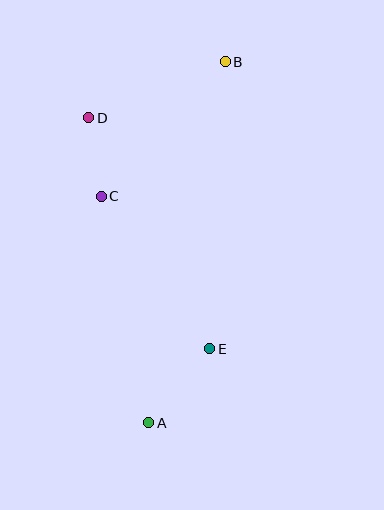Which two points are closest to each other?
Points C and D are closest to each other.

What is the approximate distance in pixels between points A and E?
The distance between A and E is approximately 96 pixels.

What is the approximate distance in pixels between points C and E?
The distance between C and E is approximately 187 pixels.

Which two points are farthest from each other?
Points A and B are farthest from each other.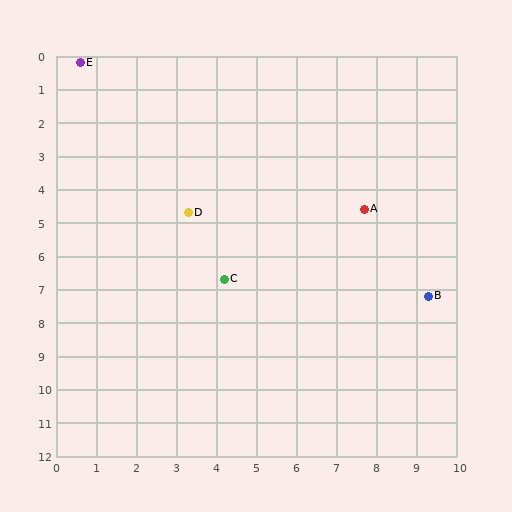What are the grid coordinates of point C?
Point C is at approximately (4.2, 6.7).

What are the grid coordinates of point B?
Point B is at approximately (9.3, 7.2).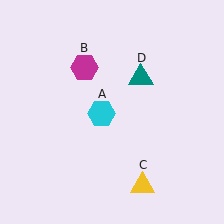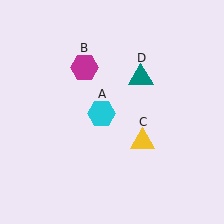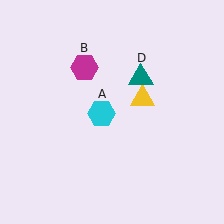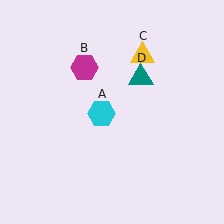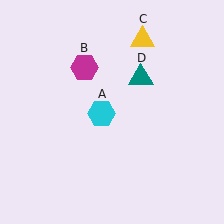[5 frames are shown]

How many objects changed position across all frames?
1 object changed position: yellow triangle (object C).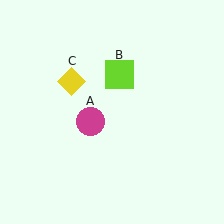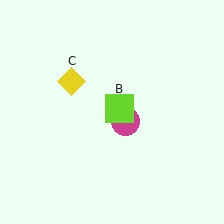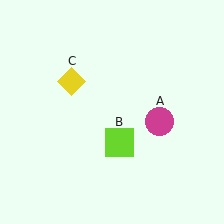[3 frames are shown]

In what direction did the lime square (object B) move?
The lime square (object B) moved down.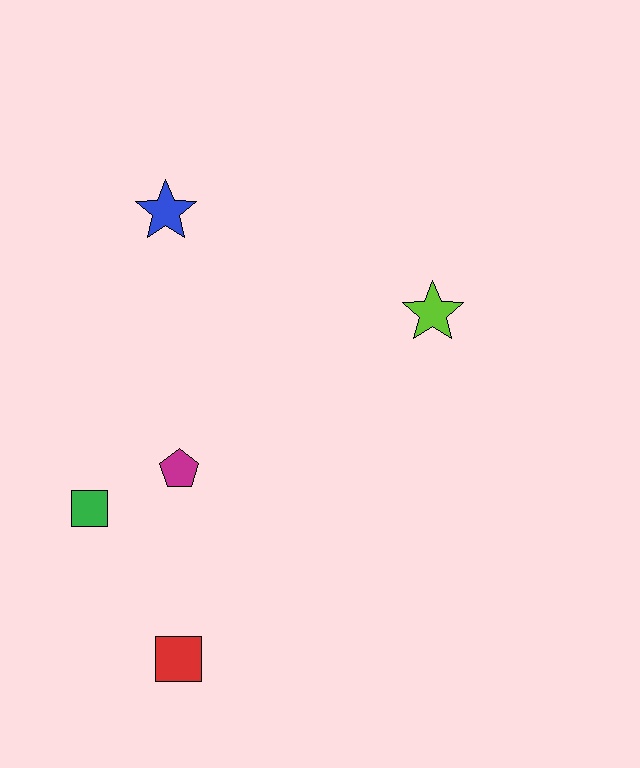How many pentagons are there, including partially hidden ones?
There is 1 pentagon.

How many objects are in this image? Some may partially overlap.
There are 5 objects.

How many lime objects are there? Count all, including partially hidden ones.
There is 1 lime object.